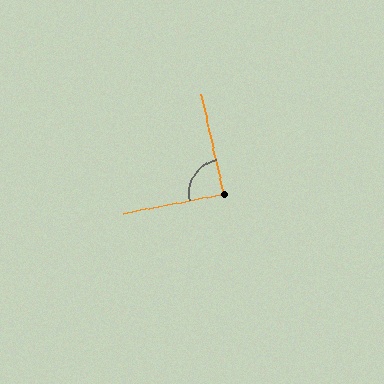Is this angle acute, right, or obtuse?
It is approximately a right angle.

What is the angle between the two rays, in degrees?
Approximately 89 degrees.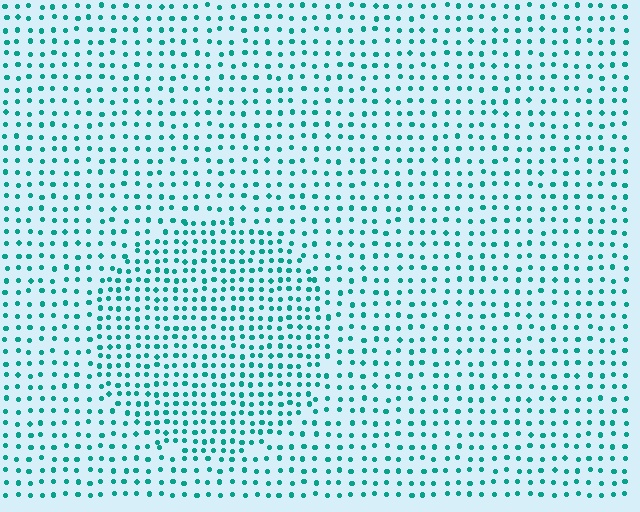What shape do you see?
I see a circle.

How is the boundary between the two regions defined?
The boundary is defined by a change in element density (approximately 1.6x ratio). All elements are the same color, size, and shape.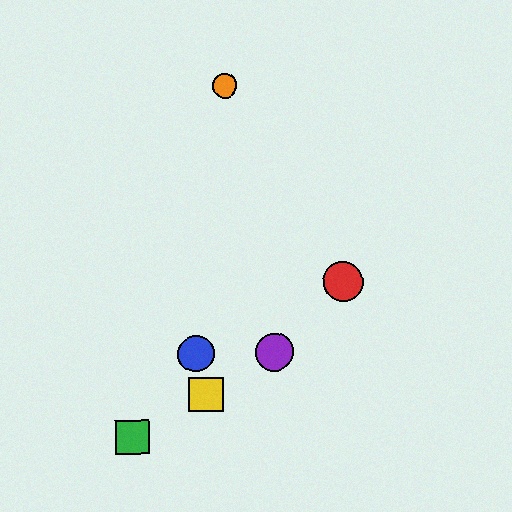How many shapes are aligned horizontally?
2 shapes (the blue circle, the purple circle) are aligned horizontally.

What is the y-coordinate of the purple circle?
The purple circle is at y≈352.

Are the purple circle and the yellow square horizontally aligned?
No, the purple circle is at y≈352 and the yellow square is at y≈395.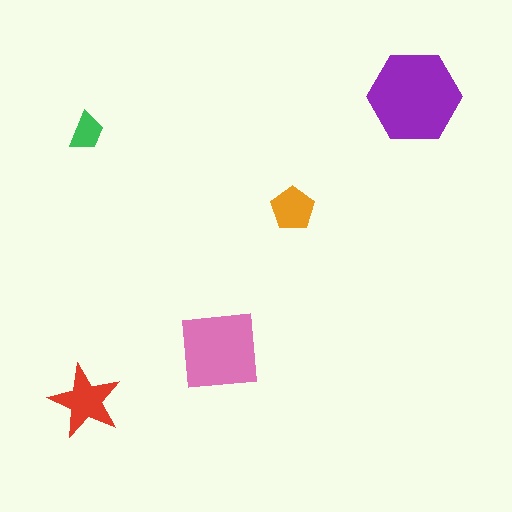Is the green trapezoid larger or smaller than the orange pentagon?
Smaller.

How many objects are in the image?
There are 5 objects in the image.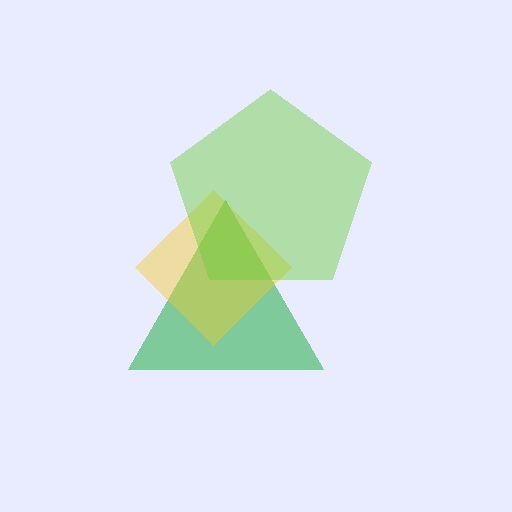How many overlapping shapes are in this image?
There are 3 overlapping shapes in the image.